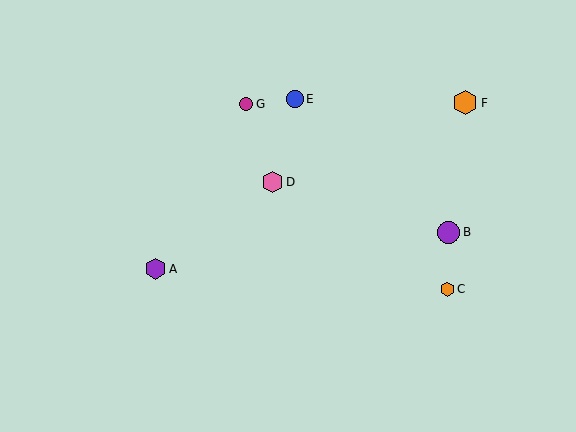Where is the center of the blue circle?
The center of the blue circle is at (295, 99).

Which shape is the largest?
The orange hexagon (labeled F) is the largest.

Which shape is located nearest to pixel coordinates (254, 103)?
The magenta circle (labeled G) at (246, 104) is nearest to that location.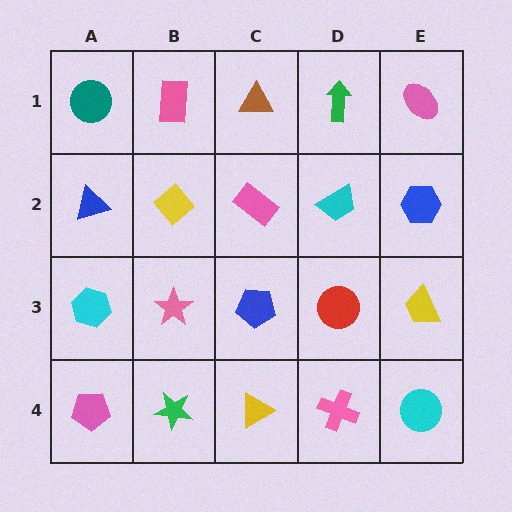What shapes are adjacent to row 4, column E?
A yellow trapezoid (row 3, column E), a pink cross (row 4, column D).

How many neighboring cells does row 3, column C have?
4.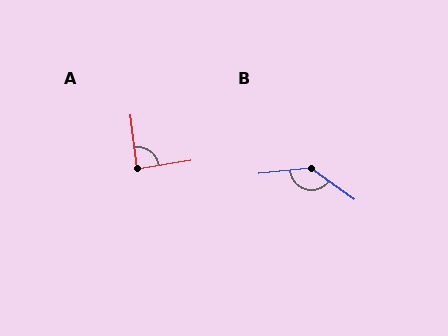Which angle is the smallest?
A, at approximately 88 degrees.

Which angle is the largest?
B, at approximately 138 degrees.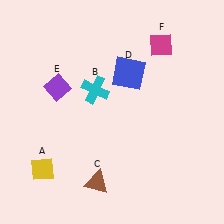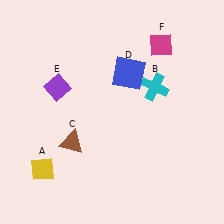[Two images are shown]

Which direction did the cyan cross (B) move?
The cyan cross (B) moved right.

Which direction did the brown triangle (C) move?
The brown triangle (C) moved up.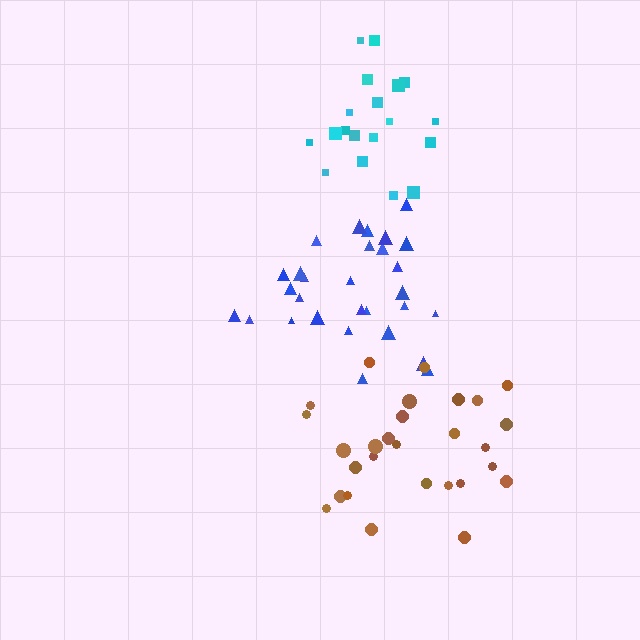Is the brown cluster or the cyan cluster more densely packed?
Cyan.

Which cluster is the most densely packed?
Blue.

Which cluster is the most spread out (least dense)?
Brown.